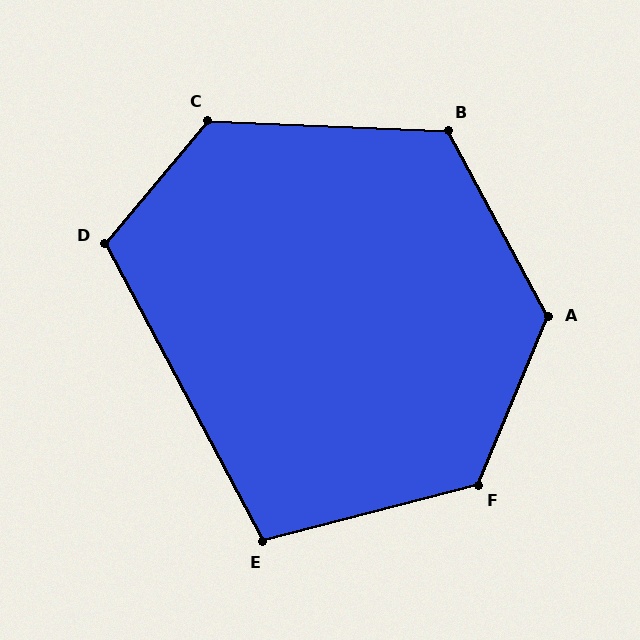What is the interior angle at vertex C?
Approximately 128 degrees (obtuse).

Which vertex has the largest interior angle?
A, at approximately 129 degrees.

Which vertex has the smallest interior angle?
E, at approximately 103 degrees.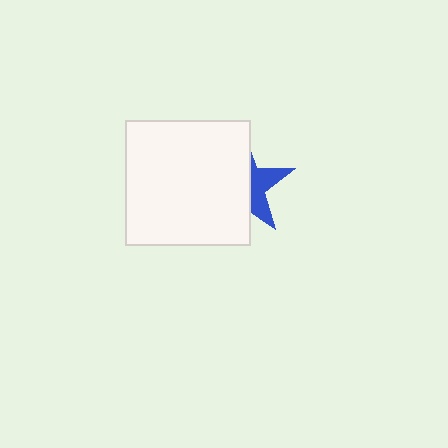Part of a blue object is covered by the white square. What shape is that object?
It is a star.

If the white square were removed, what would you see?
You would see the complete blue star.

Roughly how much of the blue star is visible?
A small part of it is visible (roughly 35%).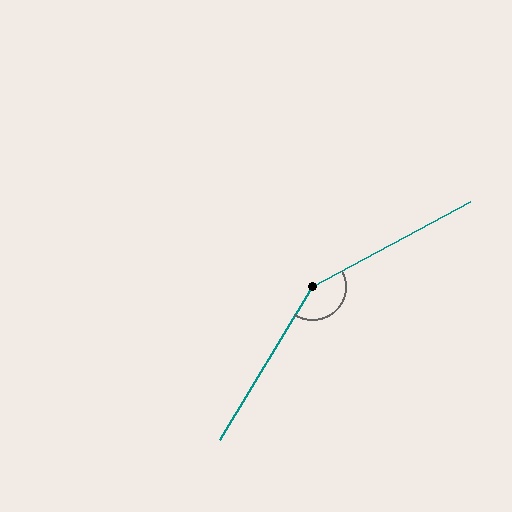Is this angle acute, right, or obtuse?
It is obtuse.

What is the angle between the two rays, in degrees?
Approximately 149 degrees.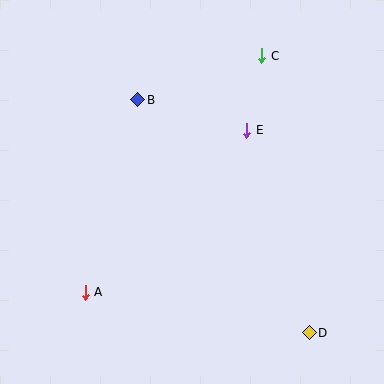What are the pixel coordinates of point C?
Point C is at (262, 56).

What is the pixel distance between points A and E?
The distance between A and E is 229 pixels.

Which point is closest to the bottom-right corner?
Point D is closest to the bottom-right corner.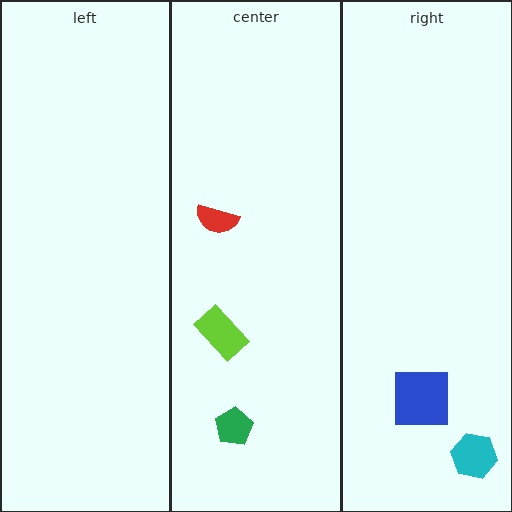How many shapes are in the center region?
3.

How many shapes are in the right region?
2.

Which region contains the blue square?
The right region.